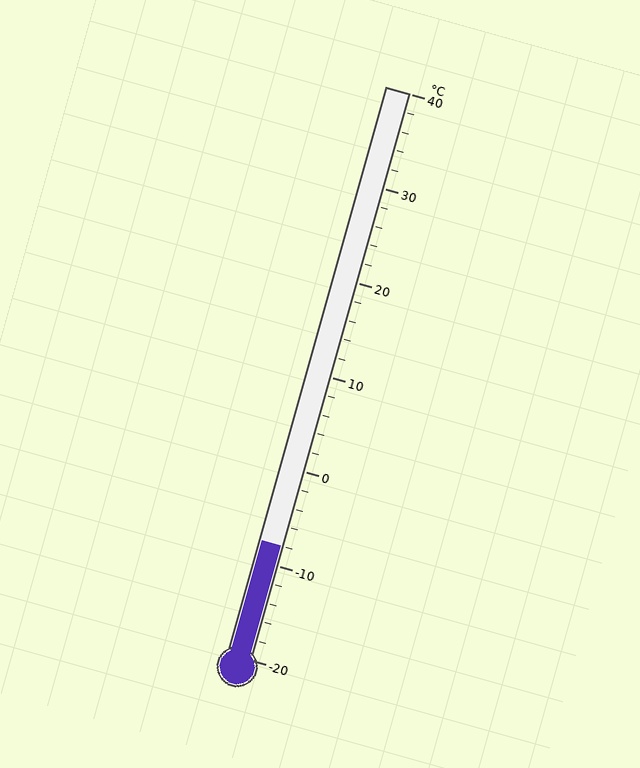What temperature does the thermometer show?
The thermometer shows approximately -8°C.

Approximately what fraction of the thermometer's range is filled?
The thermometer is filled to approximately 20% of its range.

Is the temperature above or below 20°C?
The temperature is below 20°C.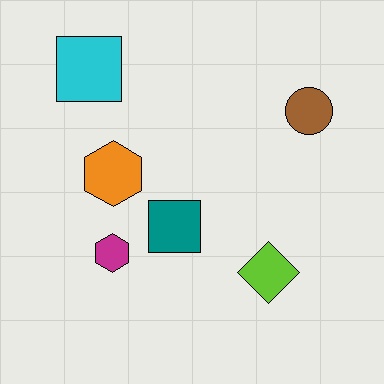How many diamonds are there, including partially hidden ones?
There is 1 diamond.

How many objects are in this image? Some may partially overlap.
There are 6 objects.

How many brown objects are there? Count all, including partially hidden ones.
There is 1 brown object.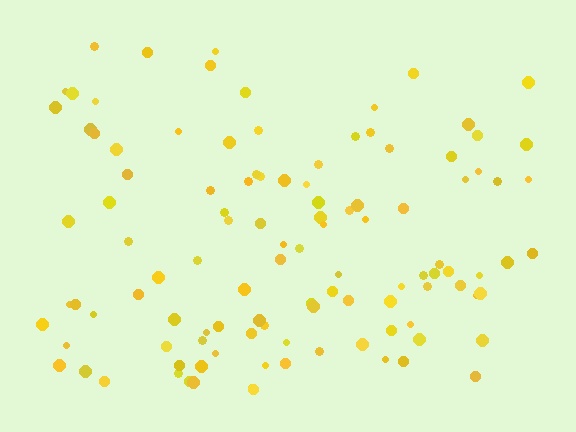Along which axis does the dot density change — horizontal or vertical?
Vertical.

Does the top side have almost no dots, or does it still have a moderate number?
Still a moderate number, just noticeably fewer than the bottom.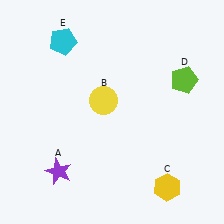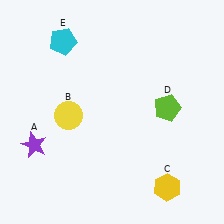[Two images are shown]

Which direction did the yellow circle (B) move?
The yellow circle (B) moved left.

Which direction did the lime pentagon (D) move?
The lime pentagon (D) moved down.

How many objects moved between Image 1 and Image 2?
3 objects moved between the two images.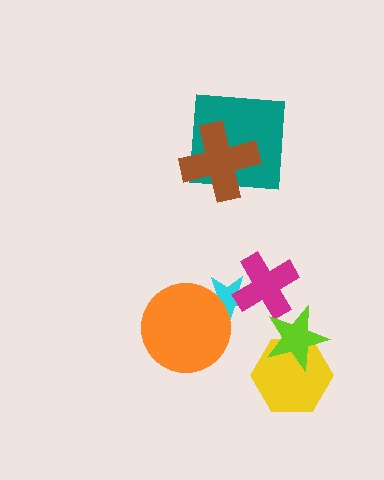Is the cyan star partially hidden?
Yes, it is partially covered by another shape.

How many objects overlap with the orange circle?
1 object overlaps with the orange circle.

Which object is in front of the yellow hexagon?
The lime star is in front of the yellow hexagon.